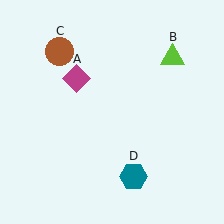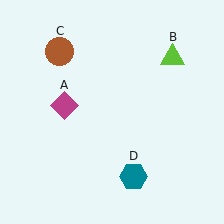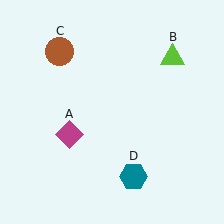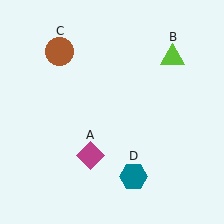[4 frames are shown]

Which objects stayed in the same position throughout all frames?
Lime triangle (object B) and brown circle (object C) and teal hexagon (object D) remained stationary.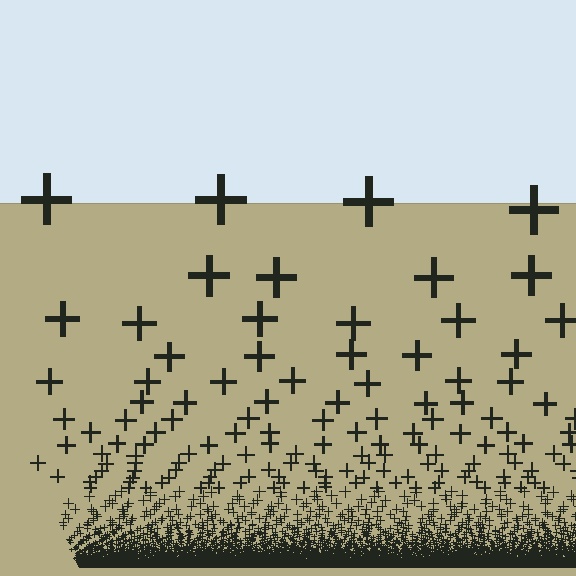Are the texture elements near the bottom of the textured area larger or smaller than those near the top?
Smaller. The gradient is inverted — elements near the bottom are smaller and denser.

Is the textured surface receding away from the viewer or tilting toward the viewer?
The surface appears to tilt toward the viewer. Texture elements get larger and sparser toward the top.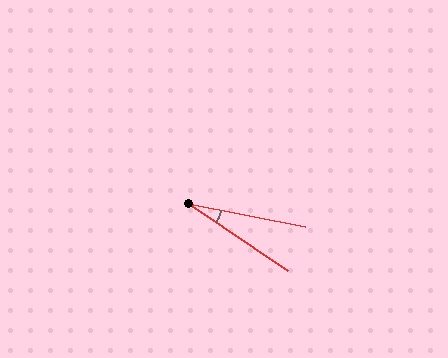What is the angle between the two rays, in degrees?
Approximately 23 degrees.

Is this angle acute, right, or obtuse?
It is acute.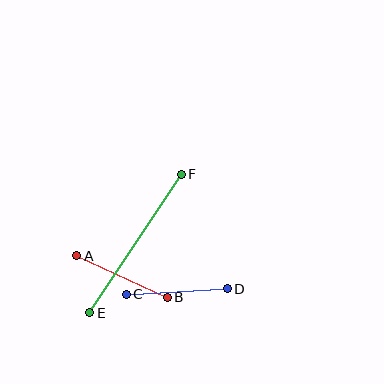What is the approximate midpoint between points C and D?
The midpoint is at approximately (177, 291) pixels.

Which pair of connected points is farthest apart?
Points E and F are farthest apart.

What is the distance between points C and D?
The distance is approximately 101 pixels.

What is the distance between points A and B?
The distance is approximately 100 pixels.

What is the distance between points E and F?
The distance is approximately 166 pixels.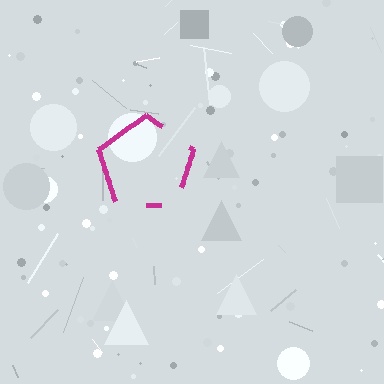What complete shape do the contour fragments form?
The contour fragments form a pentagon.